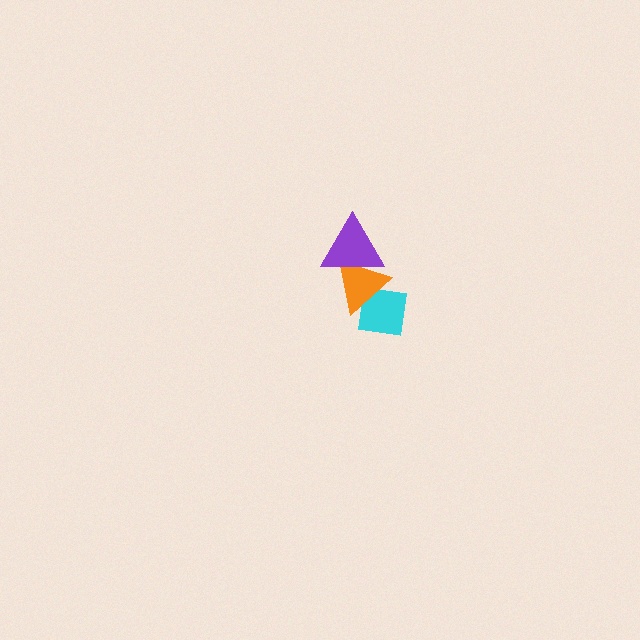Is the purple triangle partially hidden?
No, no other shape covers it.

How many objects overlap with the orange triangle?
2 objects overlap with the orange triangle.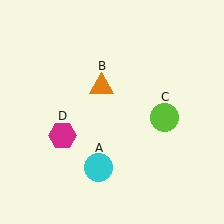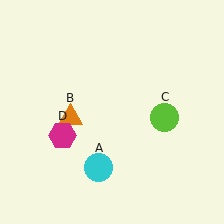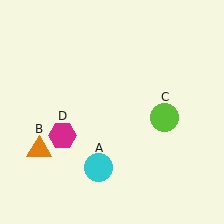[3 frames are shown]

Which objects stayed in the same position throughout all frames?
Cyan circle (object A) and lime circle (object C) and magenta hexagon (object D) remained stationary.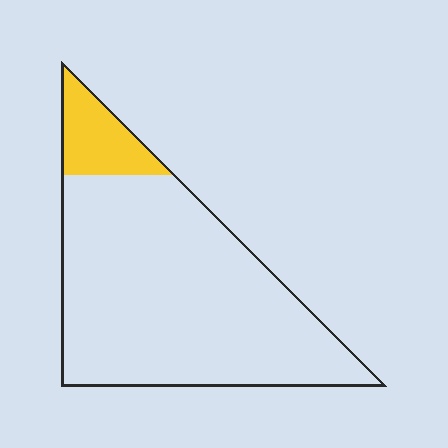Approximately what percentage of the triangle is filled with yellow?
Approximately 10%.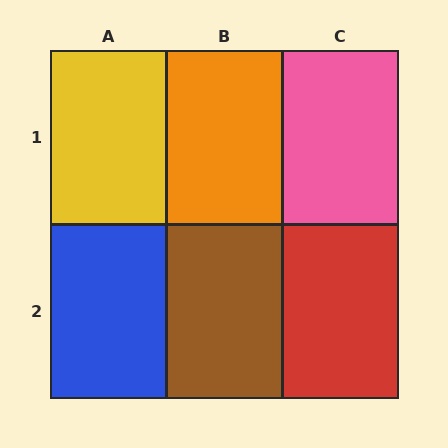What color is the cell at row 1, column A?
Yellow.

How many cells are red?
1 cell is red.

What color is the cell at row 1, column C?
Pink.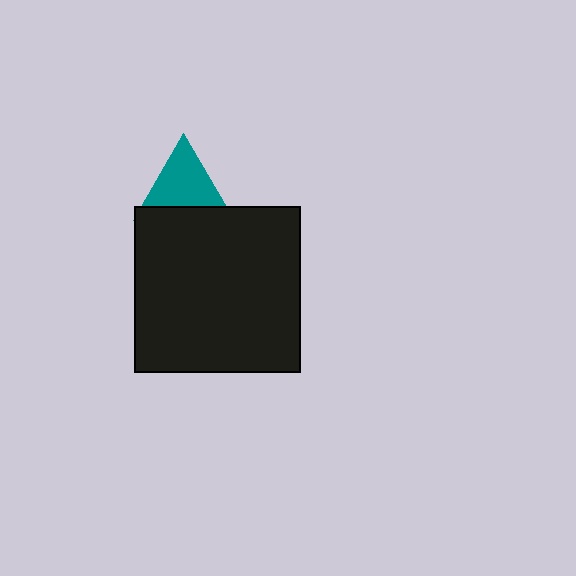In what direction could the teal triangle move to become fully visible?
The teal triangle could move up. That would shift it out from behind the black square entirely.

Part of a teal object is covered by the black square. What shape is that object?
It is a triangle.